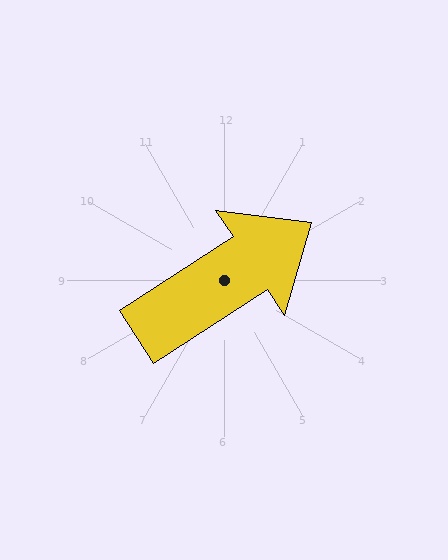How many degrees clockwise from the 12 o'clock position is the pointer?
Approximately 57 degrees.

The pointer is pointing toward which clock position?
Roughly 2 o'clock.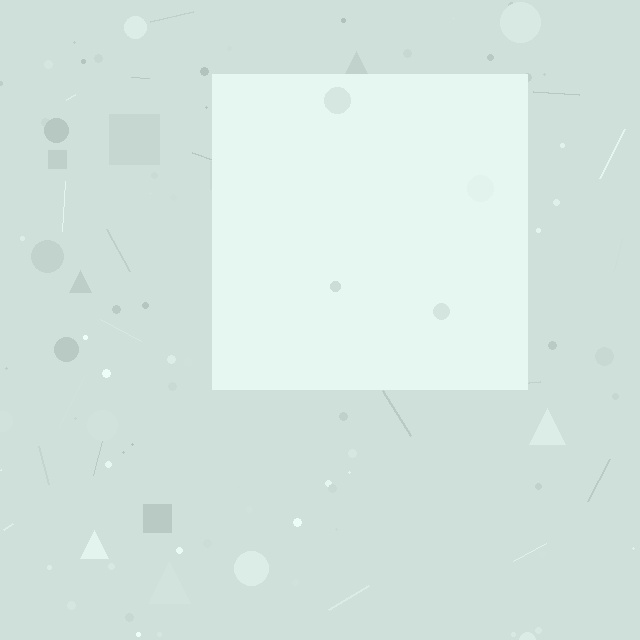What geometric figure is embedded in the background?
A square is embedded in the background.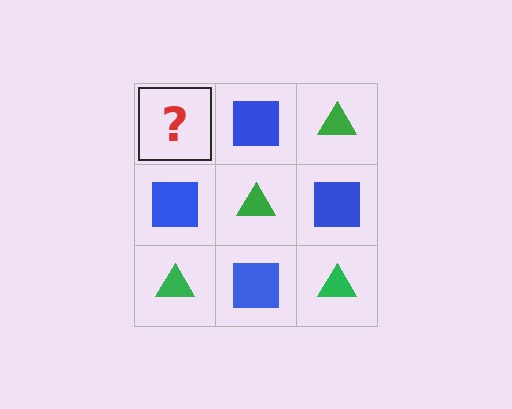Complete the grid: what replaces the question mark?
The question mark should be replaced with a green triangle.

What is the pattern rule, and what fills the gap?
The rule is that it alternates green triangle and blue square in a checkerboard pattern. The gap should be filled with a green triangle.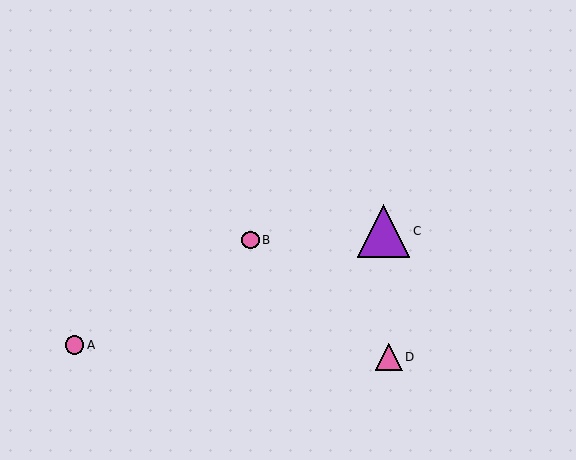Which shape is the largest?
The purple triangle (labeled C) is the largest.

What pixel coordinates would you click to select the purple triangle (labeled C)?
Click at (383, 231) to select the purple triangle C.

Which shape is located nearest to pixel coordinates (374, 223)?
The purple triangle (labeled C) at (383, 231) is nearest to that location.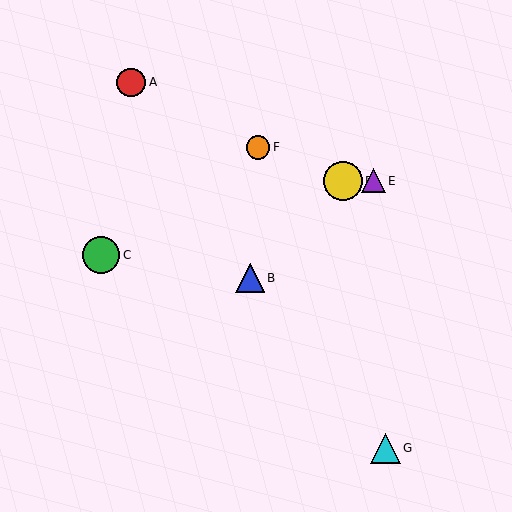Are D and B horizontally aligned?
No, D is at y≈181 and B is at y≈278.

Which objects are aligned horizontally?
Objects D, E are aligned horizontally.